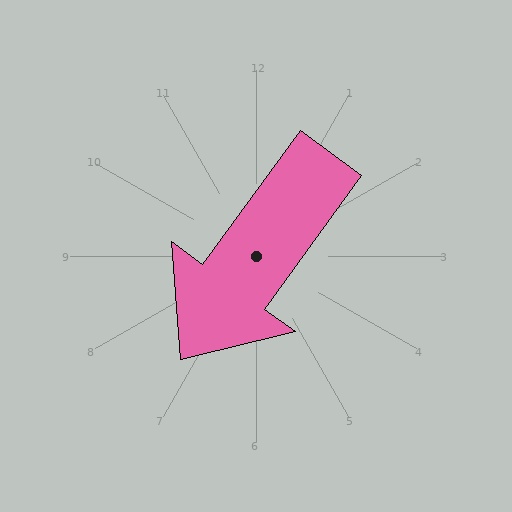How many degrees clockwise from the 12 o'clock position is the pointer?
Approximately 216 degrees.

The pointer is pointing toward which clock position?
Roughly 7 o'clock.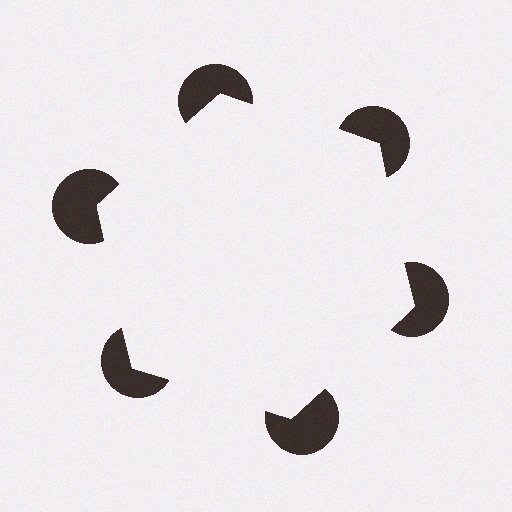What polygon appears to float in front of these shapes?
An illusory hexagon — its edges are inferred from the aligned wedge cuts in the pac-man discs, not physically drawn.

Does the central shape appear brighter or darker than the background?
It typically appears slightly brighter than the background, even though no actual brightness change is drawn.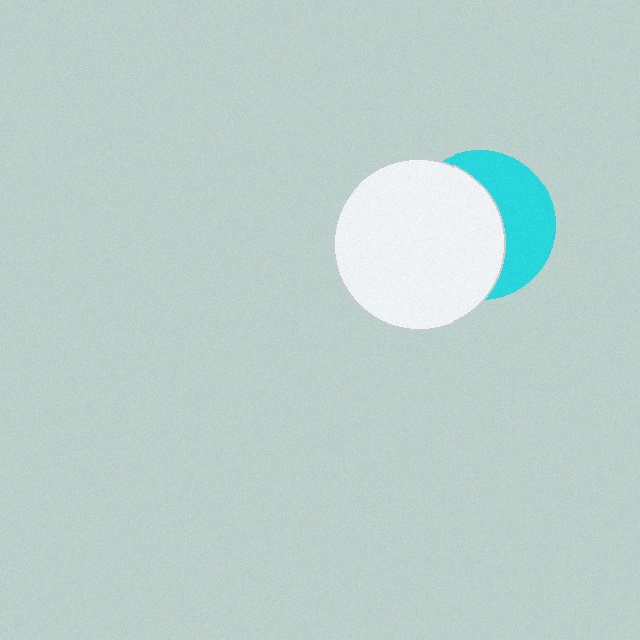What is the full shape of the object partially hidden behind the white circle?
The partially hidden object is a cyan circle.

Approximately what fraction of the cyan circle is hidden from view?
Roughly 58% of the cyan circle is hidden behind the white circle.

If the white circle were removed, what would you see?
You would see the complete cyan circle.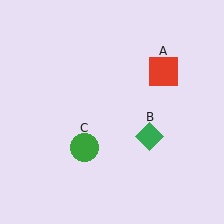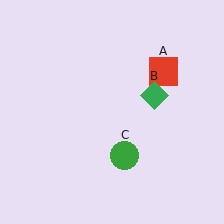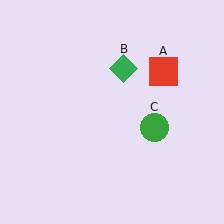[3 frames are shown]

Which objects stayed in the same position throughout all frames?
Red square (object A) remained stationary.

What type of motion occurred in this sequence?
The green diamond (object B), green circle (object C) rotated counterclockwise around the center of the scene.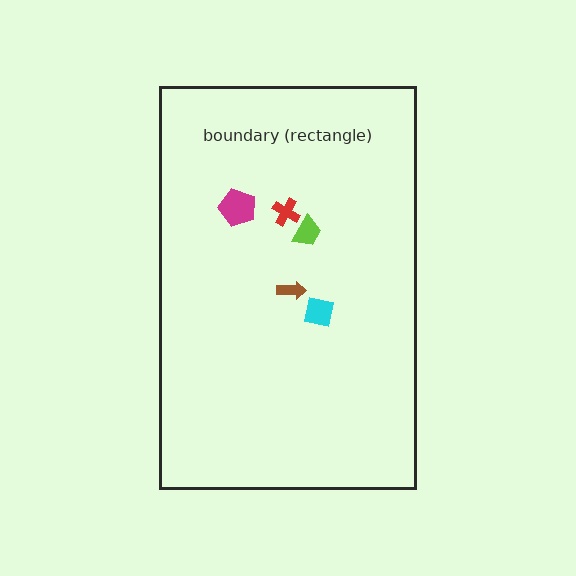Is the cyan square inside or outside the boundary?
Inside.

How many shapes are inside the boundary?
5 inside, 0 outside.